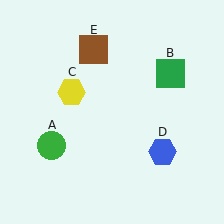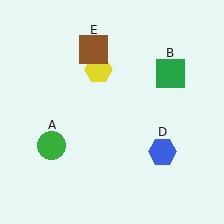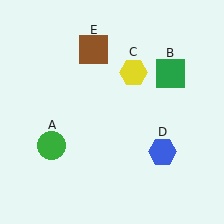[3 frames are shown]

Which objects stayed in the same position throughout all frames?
Green circle (object A) and green square (object B) and blue hexagon (object D) and brown square (object E) remained stationary.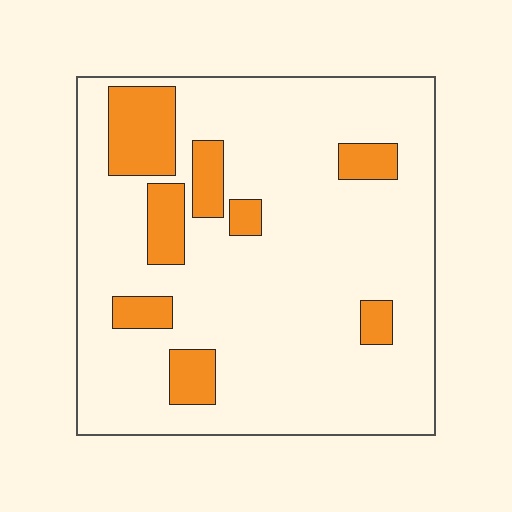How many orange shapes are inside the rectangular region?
8.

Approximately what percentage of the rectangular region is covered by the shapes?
Approximately 15%.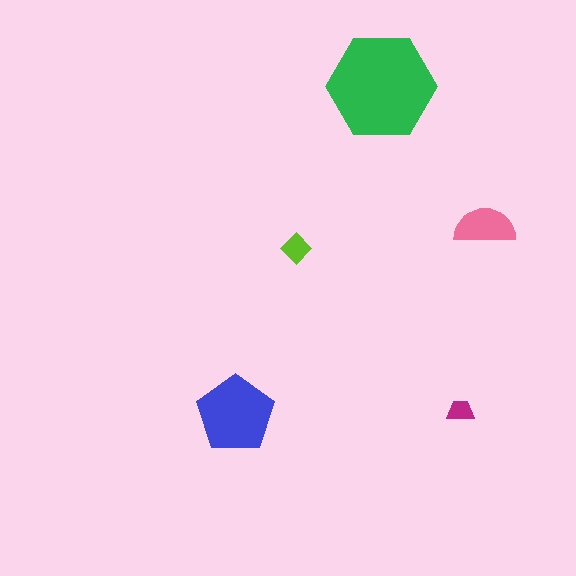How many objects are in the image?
There are 5 objects in the image.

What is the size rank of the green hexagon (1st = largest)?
1st.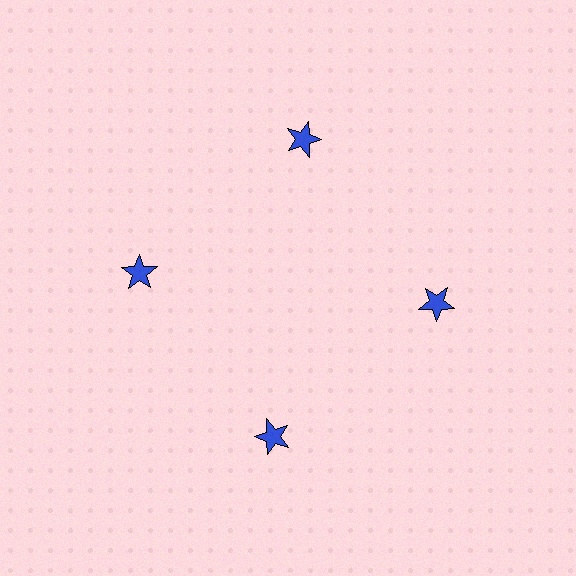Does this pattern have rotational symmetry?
Yes, this pattern has 4-fold rotational symmetry. It looks the same after rotating 90 degrees around the center.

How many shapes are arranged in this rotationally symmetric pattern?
There are 4 shapes, arranged in 4 groups of 1.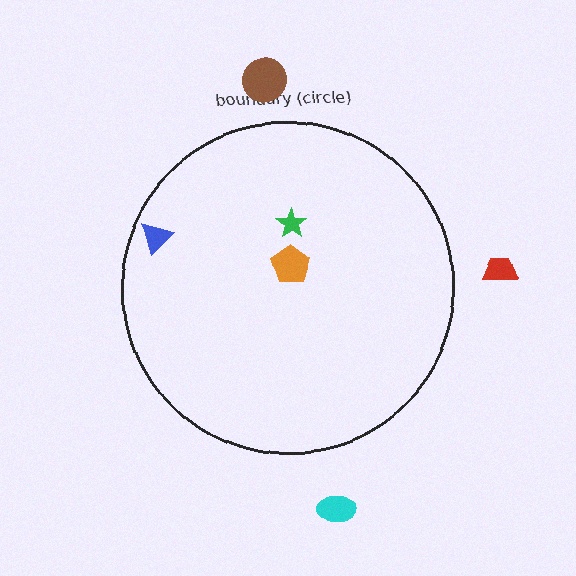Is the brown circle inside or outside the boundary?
Outside.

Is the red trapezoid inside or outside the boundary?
Outside.